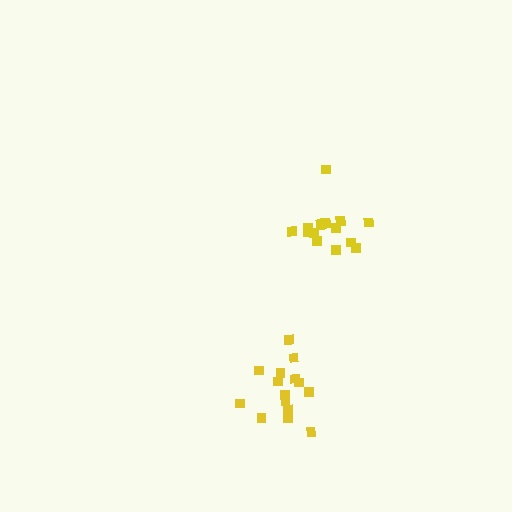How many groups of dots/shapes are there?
There are 2 groups.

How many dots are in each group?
Group 1: 15 dots, Group 2: 15 dots (30 total).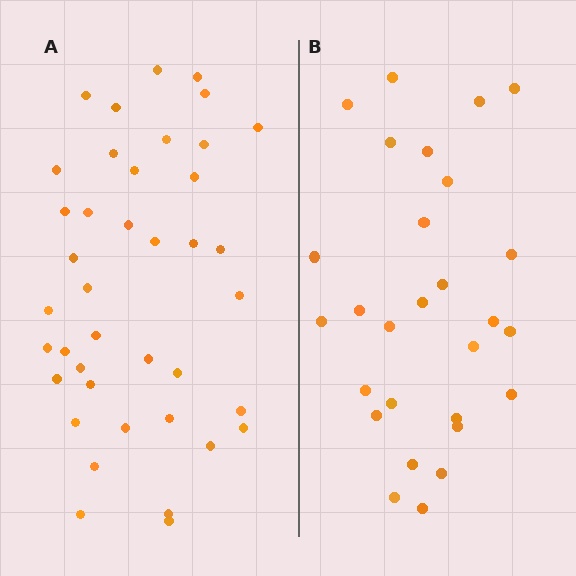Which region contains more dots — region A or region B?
Region A (the left region) has more dots.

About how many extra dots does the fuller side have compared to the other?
Region A has roughly 12 or so more dots than region B.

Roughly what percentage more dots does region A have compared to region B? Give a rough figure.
About 45% more.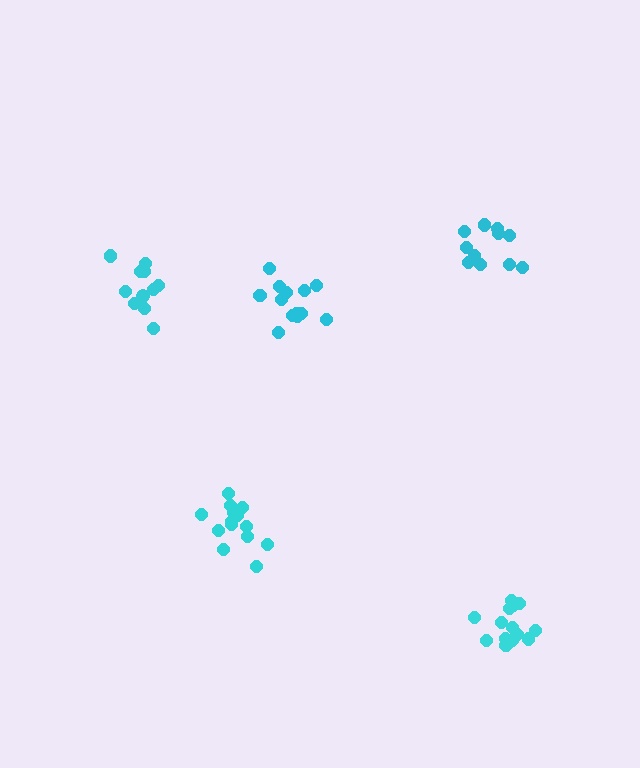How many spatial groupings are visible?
There are 5 spatial groupings.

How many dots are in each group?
Group 1: 13 dots, Group 2: 11 dots, Group 3: 14 dots, Group 4: 11 dots, Group 5: 14 dots (63 total).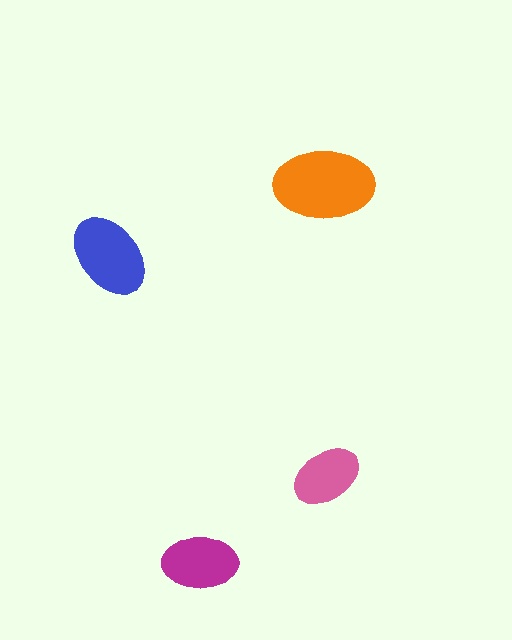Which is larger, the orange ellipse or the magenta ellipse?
The orange one.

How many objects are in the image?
There are 4 objects in the image.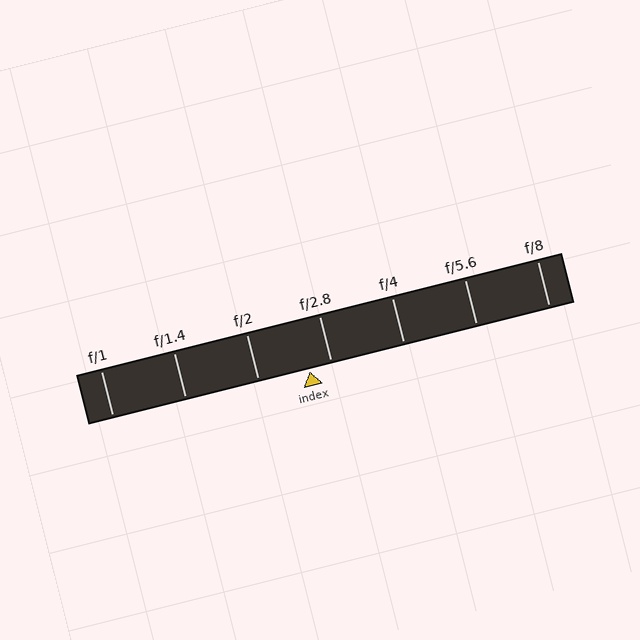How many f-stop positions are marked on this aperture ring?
There are 7 f-stop positions marked.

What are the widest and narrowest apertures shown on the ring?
The widest aperture shown is f/1 and the narrowest is f/8.